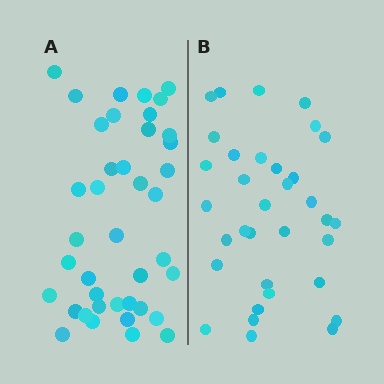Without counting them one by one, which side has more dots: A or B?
Region A (the left region) has more dots.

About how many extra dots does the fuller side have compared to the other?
Region A has about 6 more dots than region B.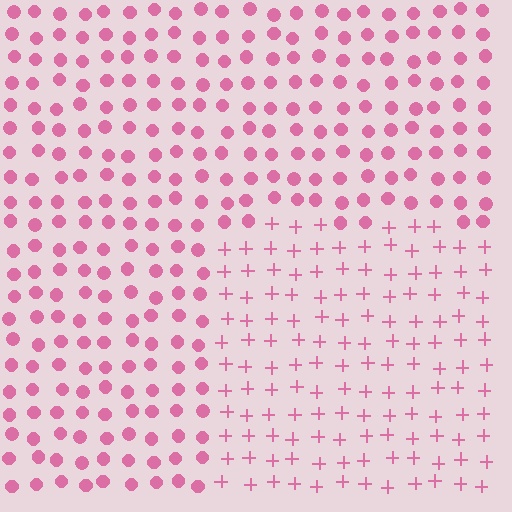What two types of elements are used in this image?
The image uses plus signs inside the rectangle region and circles outside it.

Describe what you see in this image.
The image is filled with small pink elements arranged in a uniform grid. A rectangle-shaped region contains plus signs, while the surrounding area contains circles. The boundary is defined purely by the change in element shape.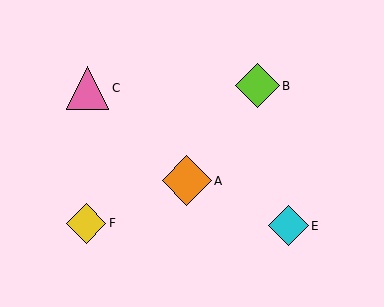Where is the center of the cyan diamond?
The center of the cyan diamond is at (288, 226).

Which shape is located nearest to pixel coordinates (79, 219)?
The yellow diamond (labeled F) at (86, 223) is nearest to that location.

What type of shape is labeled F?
Shape F is a yellow diamond.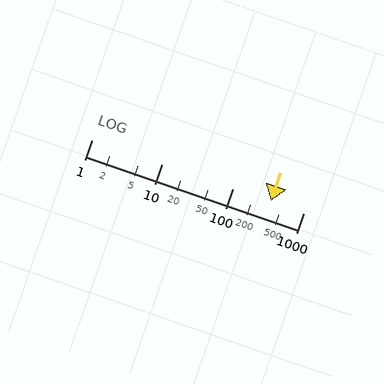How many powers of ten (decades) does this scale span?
The scale spans 3 decades, from 1 to 1000.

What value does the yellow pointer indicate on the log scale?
The pointer indicates approximately 340.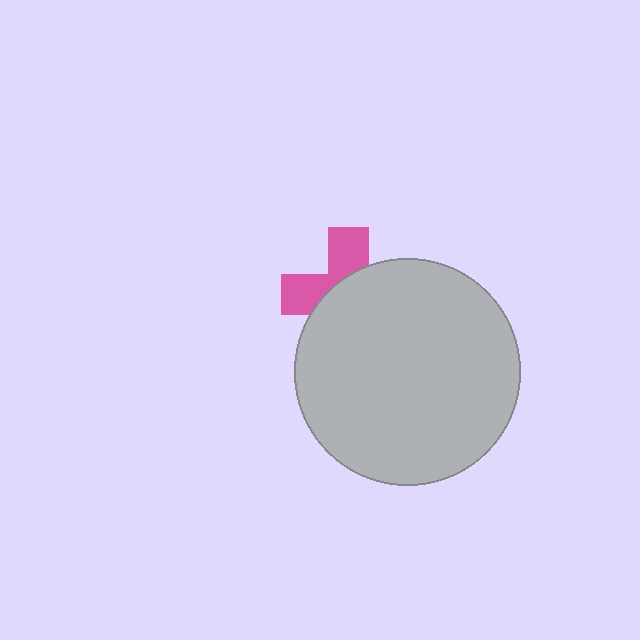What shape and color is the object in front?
The object in front is a light gray circle.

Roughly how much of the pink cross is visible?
A small part of it is visible (roughly 39%).